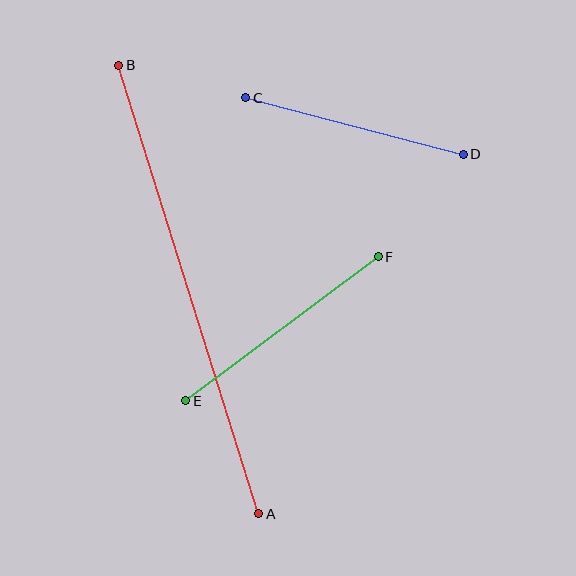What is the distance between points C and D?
The distance is approximately 225 pixels.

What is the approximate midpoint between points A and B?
The midpoint is at approximately (189, 289) pixels.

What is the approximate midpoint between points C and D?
The midpoint is at approximately (354, 126) pixels.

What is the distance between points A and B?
The distance is approximately 470 pixels.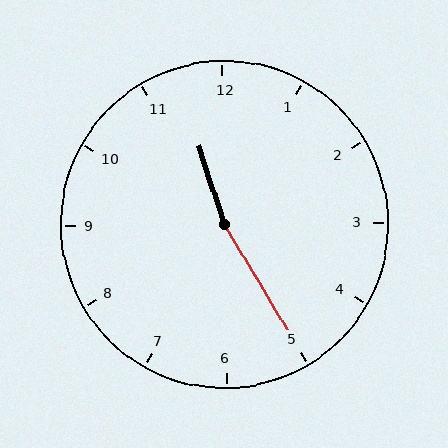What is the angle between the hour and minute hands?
Approximately 168 degrees.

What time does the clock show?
11:25.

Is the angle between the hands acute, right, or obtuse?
It is obtuse.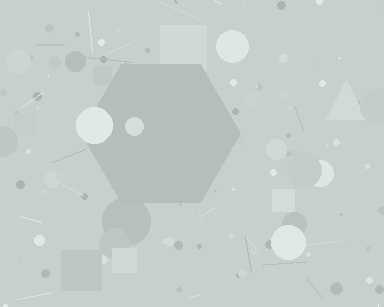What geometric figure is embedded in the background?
A hexagon is embedded in the background.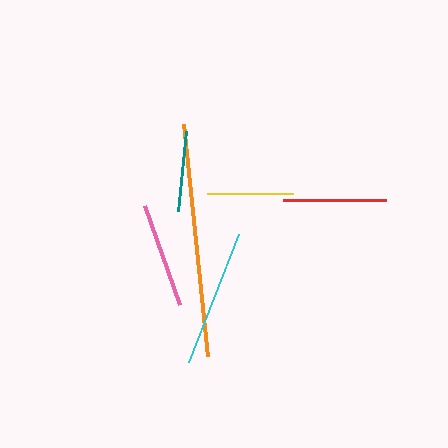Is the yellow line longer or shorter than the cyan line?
The cyan line is longer than the yellow line.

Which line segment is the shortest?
The teal line is the shortest at approximately 81 pixels.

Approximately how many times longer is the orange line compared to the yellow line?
The orange line is approximately 2.7 times the length of the yellow line.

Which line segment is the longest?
The orange line is the longest at approximately 233 pixels.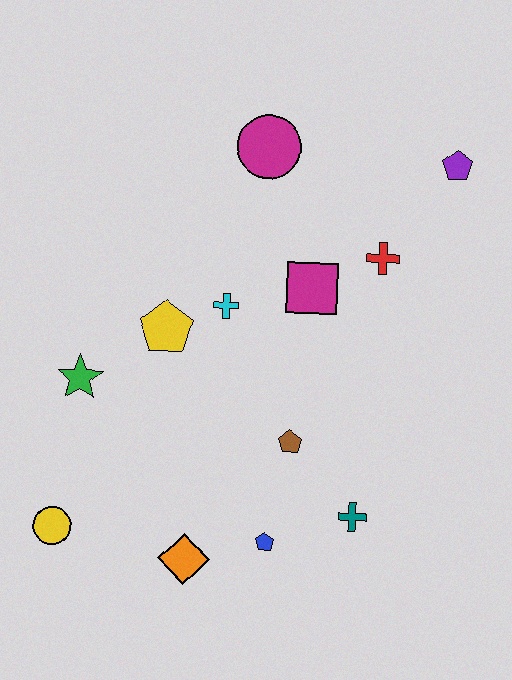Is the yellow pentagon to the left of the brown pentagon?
Yes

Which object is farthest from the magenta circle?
The yellow circle is farthest from the magenta circle.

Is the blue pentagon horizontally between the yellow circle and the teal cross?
Yes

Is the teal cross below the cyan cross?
Yes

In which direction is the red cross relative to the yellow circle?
The red cross is to the right of the yellow circle.